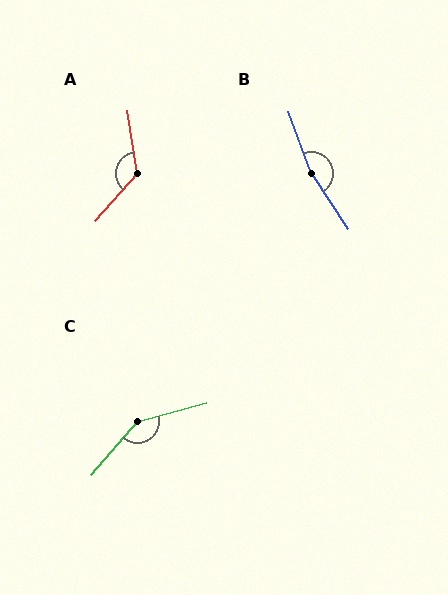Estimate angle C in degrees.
Approximately 145 degrees.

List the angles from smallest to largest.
A (130°), C (145°), B (166°).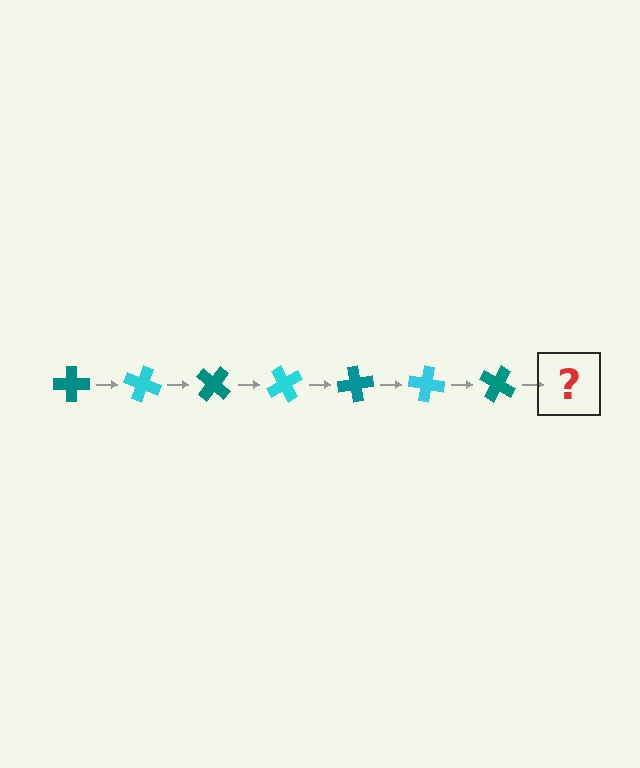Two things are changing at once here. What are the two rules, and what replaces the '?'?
The two rules are that it rotates 20 degrees each step and the color cycles through teal and cyan. The '?' should be a cyan cross, rotated 140 degrees from the start.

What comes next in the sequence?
The next element should be a cyan cross, rotated 140 degrees from the start.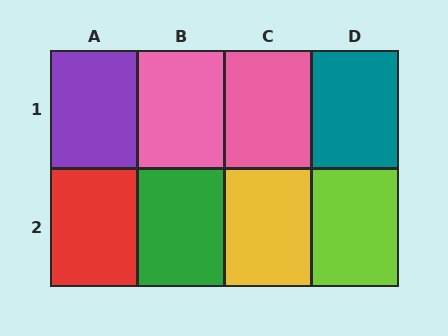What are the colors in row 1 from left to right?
Purple, pink, pink, teal.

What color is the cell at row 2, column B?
Green.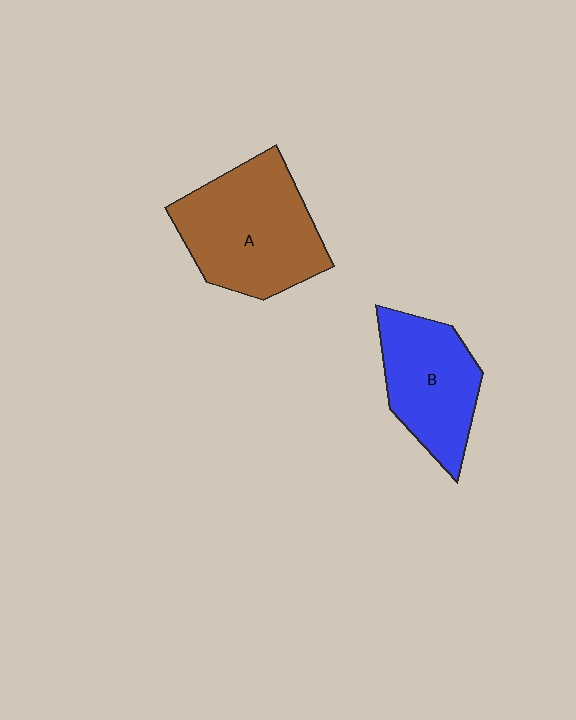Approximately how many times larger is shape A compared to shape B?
Approximately 1.4 times.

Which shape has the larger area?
Shape A (brown).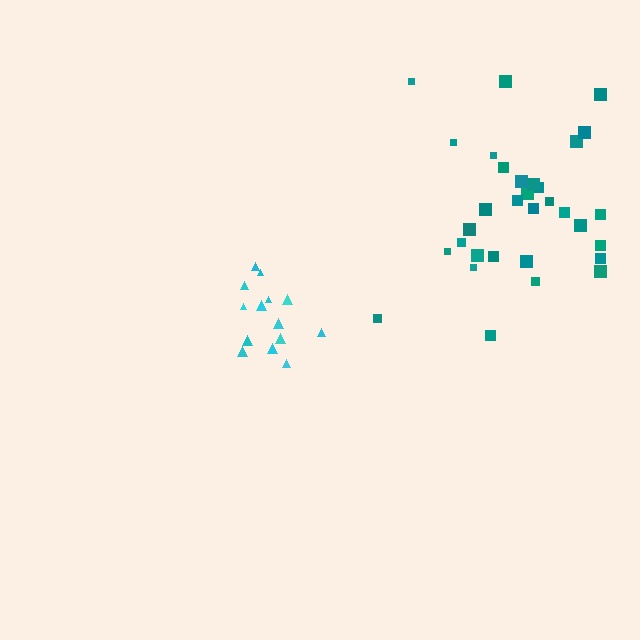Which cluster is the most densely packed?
Cyan.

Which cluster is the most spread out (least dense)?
Teal.